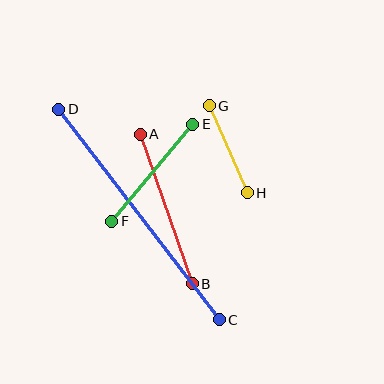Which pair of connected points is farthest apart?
Points C and D are farthest apart.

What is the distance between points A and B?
The distance is approximately 159 pixels.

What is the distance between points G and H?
The distance is approximately 95 pixels.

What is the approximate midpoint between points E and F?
The midpoint is at approximately (152, 173) pixels.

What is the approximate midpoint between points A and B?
The midpoint is at approximately (166, 209) pixels.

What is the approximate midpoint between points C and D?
The midpoint is at approximately (139, 215) pixels.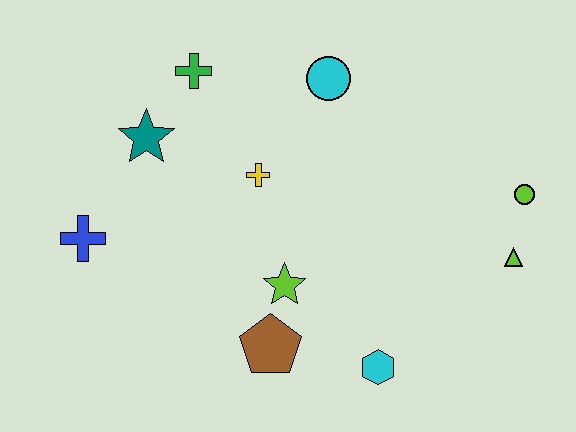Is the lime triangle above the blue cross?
No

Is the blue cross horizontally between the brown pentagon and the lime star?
No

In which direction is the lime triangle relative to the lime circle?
The lime triangle is below the lime circle.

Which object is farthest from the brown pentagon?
The lime circle is farthest from the brown pentagon.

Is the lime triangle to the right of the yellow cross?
Yes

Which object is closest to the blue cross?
The teal star is closest to the blue cross.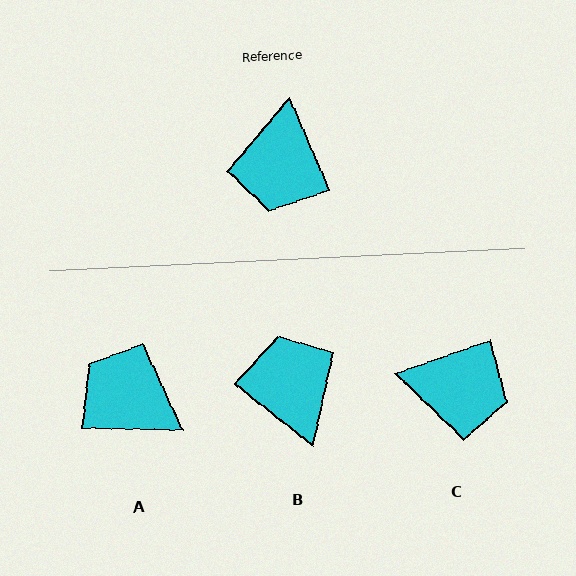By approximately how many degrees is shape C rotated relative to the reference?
Approximately 86 degrees counter-clockwise.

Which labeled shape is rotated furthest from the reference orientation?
B, about 152 degrees away.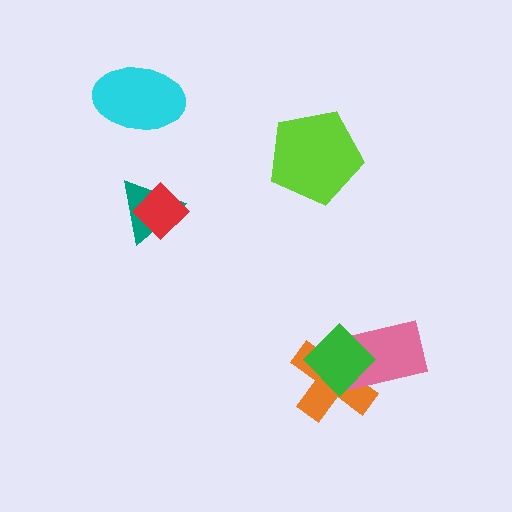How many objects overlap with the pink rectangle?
2 objects overlap with the pink rectangle.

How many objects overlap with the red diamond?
1 object overlaps with the red diamond.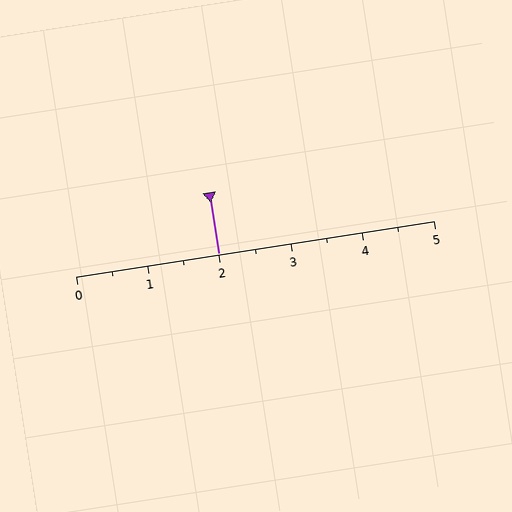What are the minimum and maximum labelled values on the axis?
The axis runs from 0 to 5.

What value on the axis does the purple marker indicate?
The marker indicates approximately 2.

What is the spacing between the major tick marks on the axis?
The major ticks are spaced 1 apart.